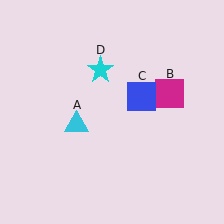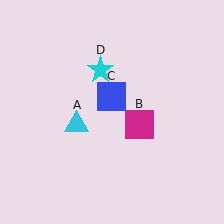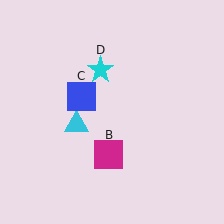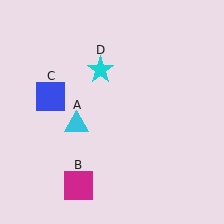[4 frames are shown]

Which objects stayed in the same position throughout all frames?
Cyan triangle (object A) and cyan star (object D) remained stationary.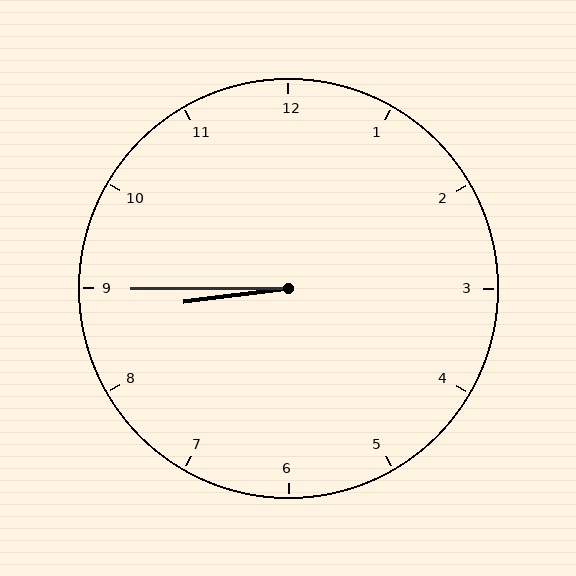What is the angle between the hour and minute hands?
Approximately 8 degrees.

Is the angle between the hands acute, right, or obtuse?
It is acute.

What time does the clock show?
8:45.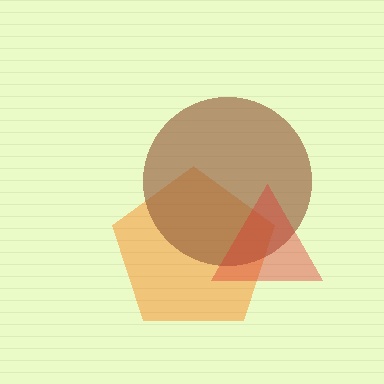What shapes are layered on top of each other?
The layered shapes are: an orange pentagon, a brown circle, a red triangle.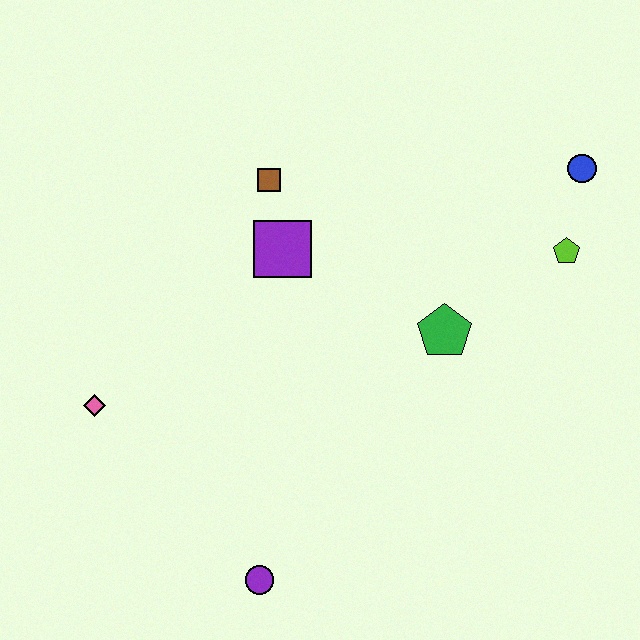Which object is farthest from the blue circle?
The pink diamond is farthest from the blue circle.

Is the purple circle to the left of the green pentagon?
Yes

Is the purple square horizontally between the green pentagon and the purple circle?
Yes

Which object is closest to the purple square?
The brown square is closest to the purple square.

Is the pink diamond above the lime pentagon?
No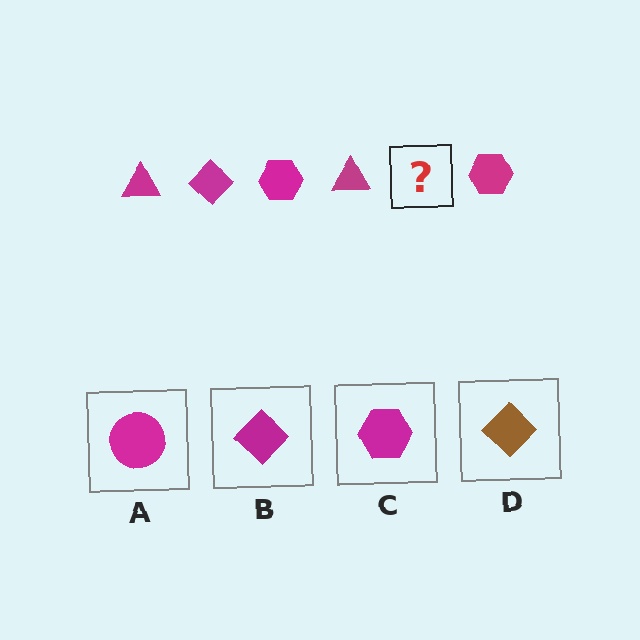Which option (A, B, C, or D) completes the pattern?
B.